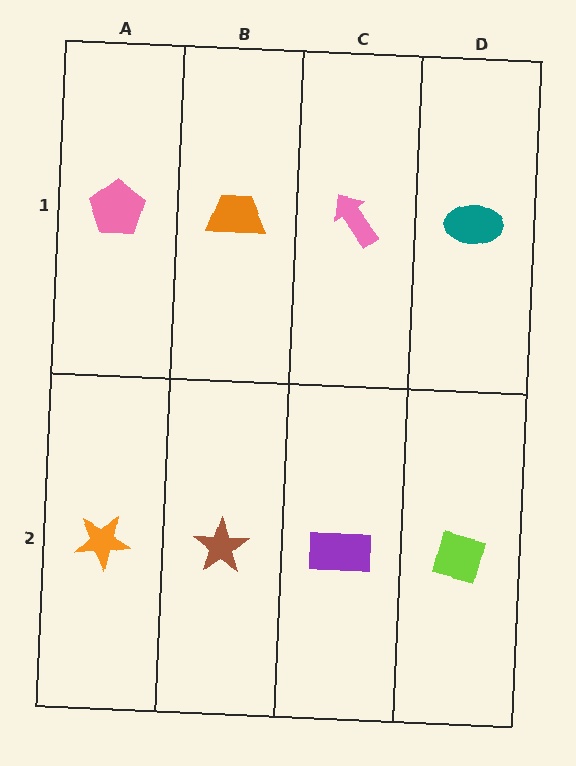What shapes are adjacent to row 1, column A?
An orange star (row 2, column A), an orange trapezoid (row 1, column B).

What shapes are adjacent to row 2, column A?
A pink pentagon (row 1, column A), a brown star (row 2, column B).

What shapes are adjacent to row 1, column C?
A purple rectangle (row 2, column C), an orange trapezoid (row 1, column B), a teal ellipse (row 1, column D).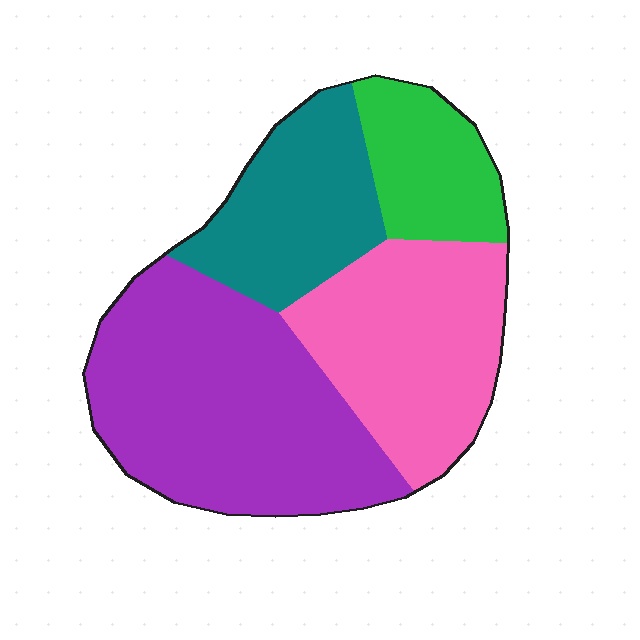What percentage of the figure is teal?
Teal takes up about one fifth (1/5) of the figure.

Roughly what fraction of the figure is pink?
Pink takes up between a quarter and a half of the figure.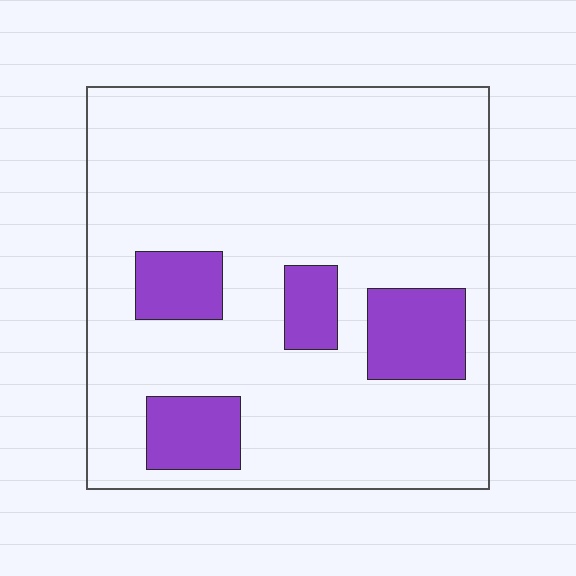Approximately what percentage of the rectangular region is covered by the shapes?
Approximately 15%.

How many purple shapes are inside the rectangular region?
4.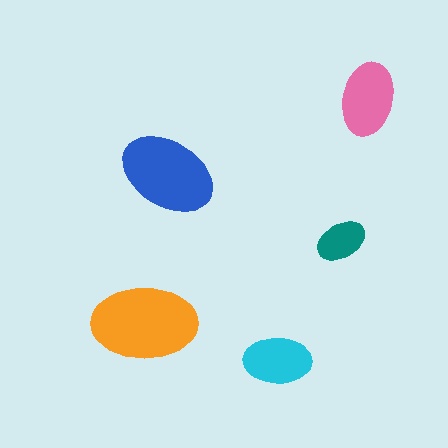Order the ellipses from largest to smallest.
the orange one, the blue one, the pink one, the cyan one, the teal one.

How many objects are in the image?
There are 5 objects in the image.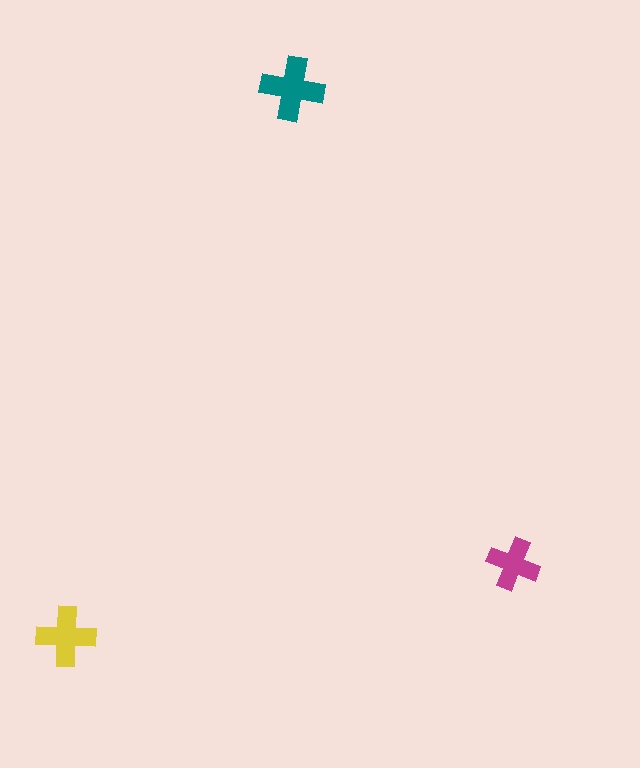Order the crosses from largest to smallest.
the teal one, the yellow one, the magenta one.